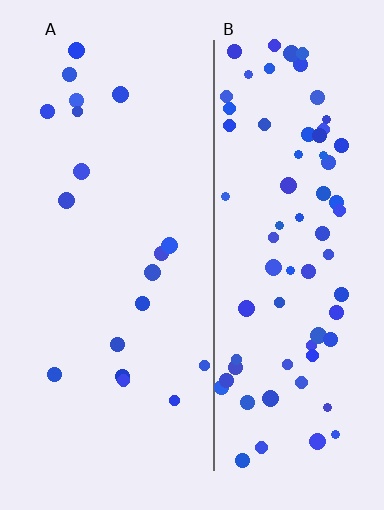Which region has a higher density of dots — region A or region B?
B (the right).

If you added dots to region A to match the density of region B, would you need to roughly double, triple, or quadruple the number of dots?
Approximately quadruple.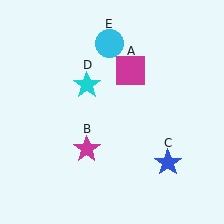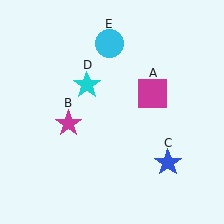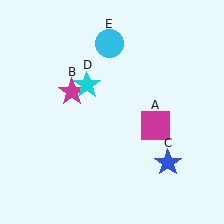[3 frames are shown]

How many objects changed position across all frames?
2 objects changed position: magenta square (object A), magenta star (object B).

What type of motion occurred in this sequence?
The magenta square (object A), magenta star (object B) rotated clockwise around the center of the scene.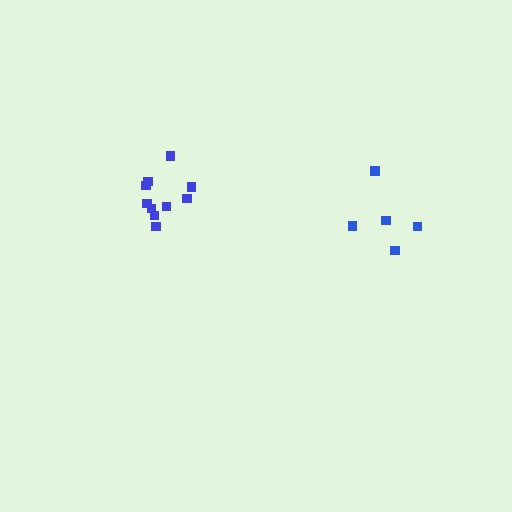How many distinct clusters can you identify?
There are 2 distinct clusters.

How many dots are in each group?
Group 1: 10 dots, Group 2: 5 dots (15 total).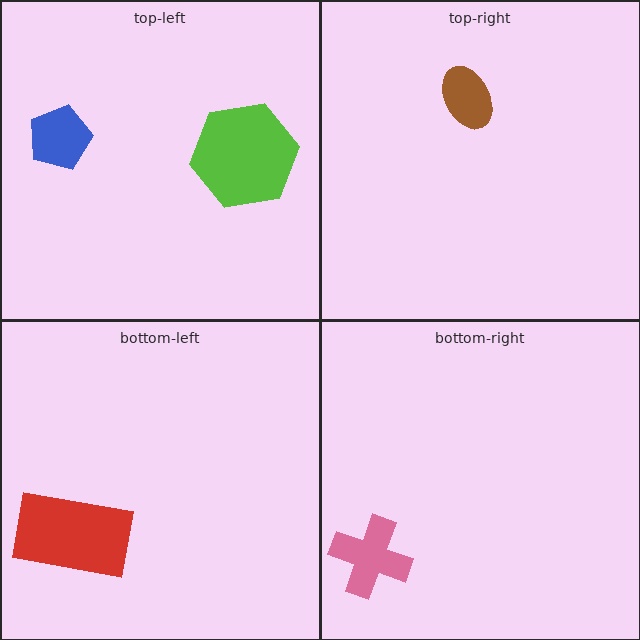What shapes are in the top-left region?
The blue pentagon, the lime hexagon.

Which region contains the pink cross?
The bottom-right region.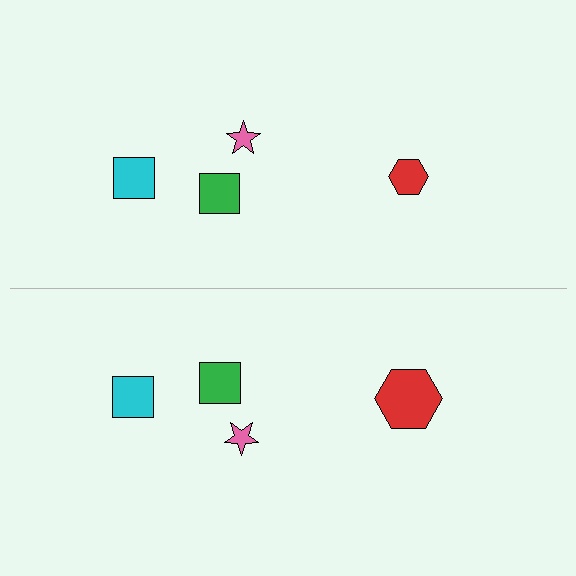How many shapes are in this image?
There are 8 shapes in this image.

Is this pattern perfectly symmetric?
No, the pattern is not perfectly symmetric. The red hexagon on the bottom side has a different size than its mirror counterpart.